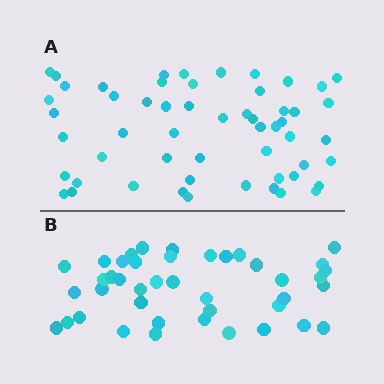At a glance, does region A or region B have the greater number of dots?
Region A (the top region) has more dots.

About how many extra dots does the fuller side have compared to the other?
Region A has approximately 15 more dots than region B.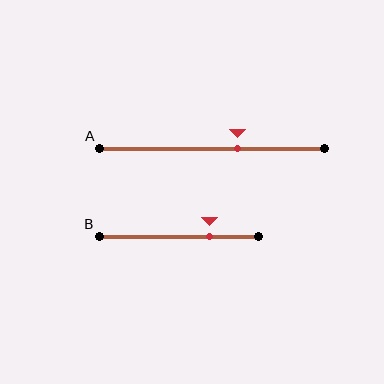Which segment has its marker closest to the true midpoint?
Segment A has its marker closest to the true midpoint.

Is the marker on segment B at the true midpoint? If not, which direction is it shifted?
No, the marker on segment B is shifted to the right by about 19% of the segment length.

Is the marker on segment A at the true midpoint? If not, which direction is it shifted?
No, the marker on segment A is shifted to the right by about 11% of the segment length.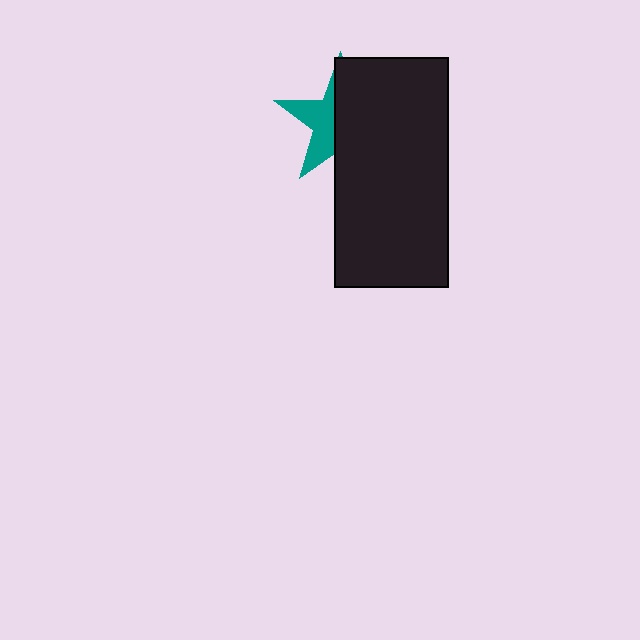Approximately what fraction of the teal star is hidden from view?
Roughly 60% of the teal star is hidden behind the black rectangle.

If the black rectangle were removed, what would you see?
You would see the complete teal star.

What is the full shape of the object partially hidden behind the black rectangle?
The partially hidden object is a teal star.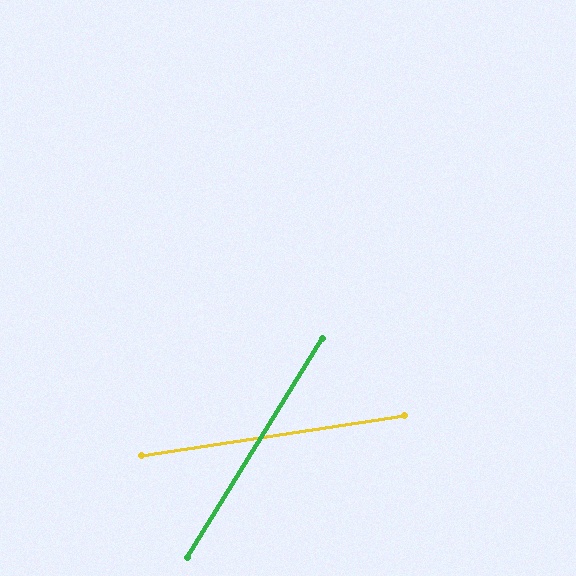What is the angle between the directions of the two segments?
Approximately 50 degrees.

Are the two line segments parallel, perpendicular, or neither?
Neither parallel nor perpendicular — they differ by about 50°.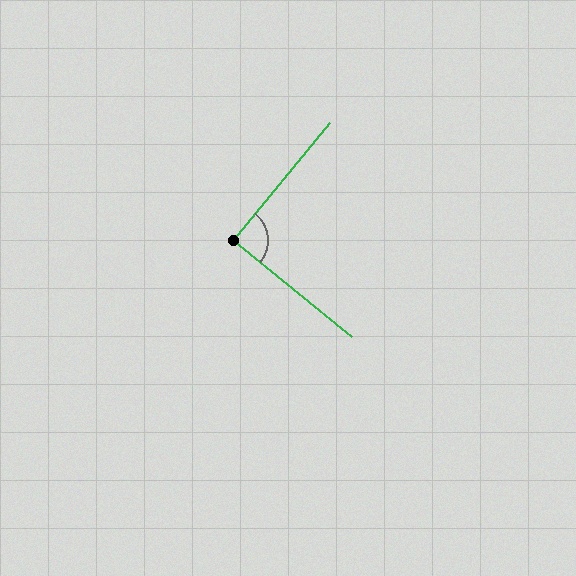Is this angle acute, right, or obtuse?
It is approximately a right angle.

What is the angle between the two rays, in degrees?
Approximately 90 degrees.